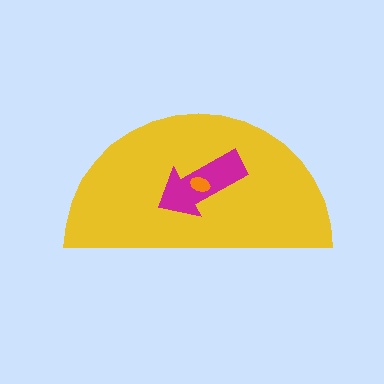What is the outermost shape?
The yellow semicircle.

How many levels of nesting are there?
3.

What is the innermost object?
The orange ellipse.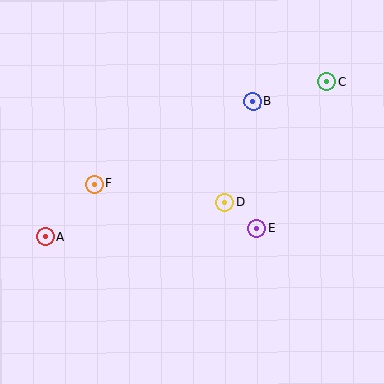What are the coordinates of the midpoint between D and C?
The midpoint between D and C is at (276, 142).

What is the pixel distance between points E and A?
The distance between E and A is 212 pixels.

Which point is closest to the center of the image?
Point D at (225, 202) is closest to the center.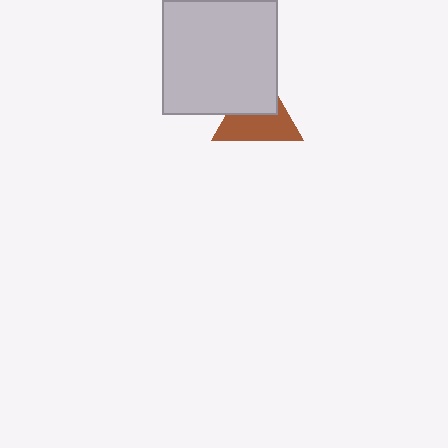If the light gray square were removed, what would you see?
You would see the complete brown triangle.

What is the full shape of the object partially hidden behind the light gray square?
The partially hidden object is a brown triangle.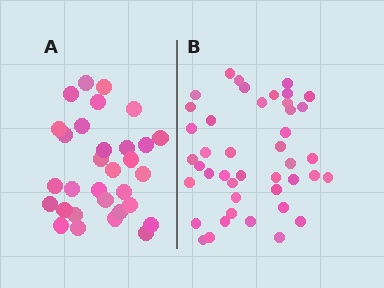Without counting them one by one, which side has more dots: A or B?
Region B (the right region) has more dots.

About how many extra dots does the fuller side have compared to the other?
Region B has roughly 12 or so more dots than region A.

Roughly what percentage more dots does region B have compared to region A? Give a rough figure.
About 40% more.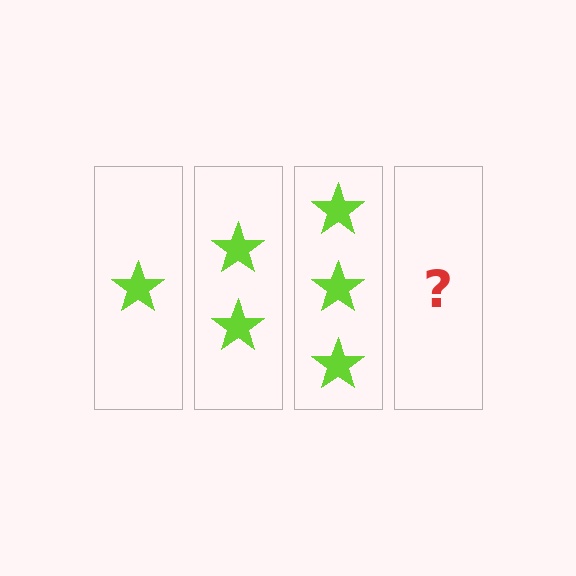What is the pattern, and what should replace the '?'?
The pattern is that each step adds one more star. The '?' should be 4 stars.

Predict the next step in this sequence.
The next step is 4 stars.